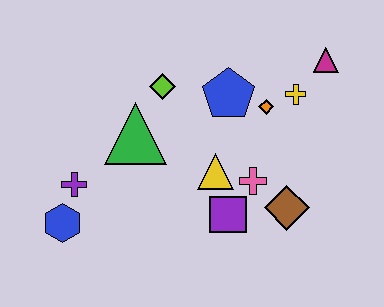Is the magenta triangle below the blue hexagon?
No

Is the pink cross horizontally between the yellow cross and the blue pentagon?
Yes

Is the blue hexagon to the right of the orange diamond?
No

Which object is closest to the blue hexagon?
The purple cross is closest to the blue hexagon.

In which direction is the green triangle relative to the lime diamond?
The green triangle is below the lime diamond.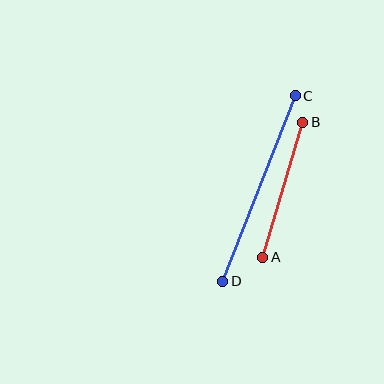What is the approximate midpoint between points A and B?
The midpoint is at approximately (283, 190) pixels.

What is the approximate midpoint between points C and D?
The midpoint is at approximately (259, 189) pixels.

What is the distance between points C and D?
The distance is approximately 199 pixels.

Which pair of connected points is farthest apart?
Points C and D are farthest apart.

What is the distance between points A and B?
The distance is approximately 141 pixels.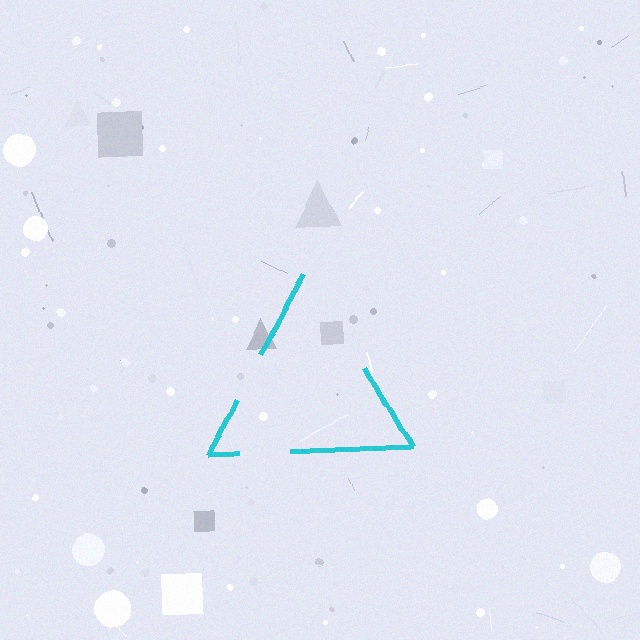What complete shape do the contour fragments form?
The contour fragments form a triangle.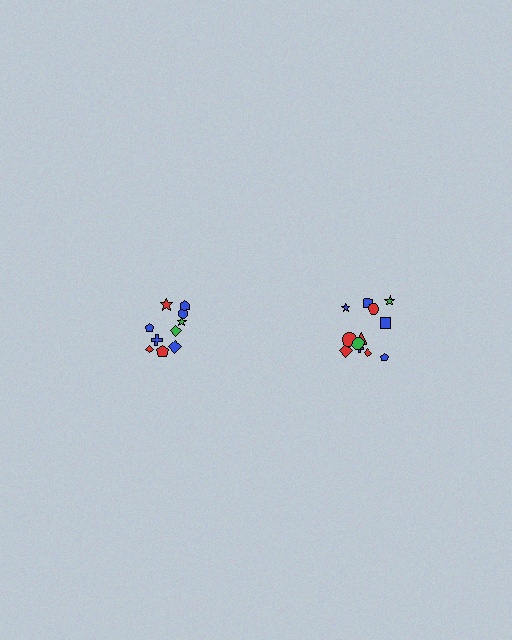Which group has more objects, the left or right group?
The right group.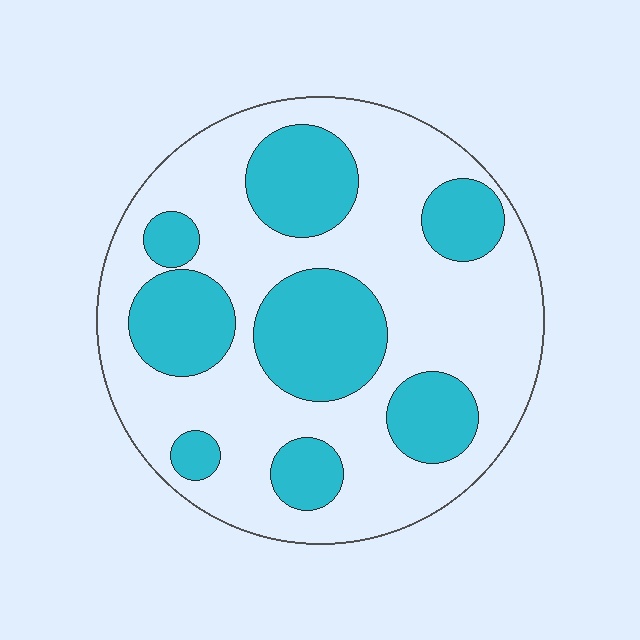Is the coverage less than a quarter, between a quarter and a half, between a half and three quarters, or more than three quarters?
Between a quarter and a half.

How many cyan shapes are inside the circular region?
8.